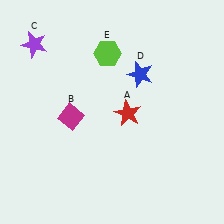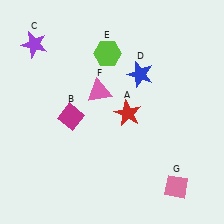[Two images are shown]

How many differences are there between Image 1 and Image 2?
There are 2 differences between the two images.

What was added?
A pink triangle (F), a pink diamond (G) were added in Image 2.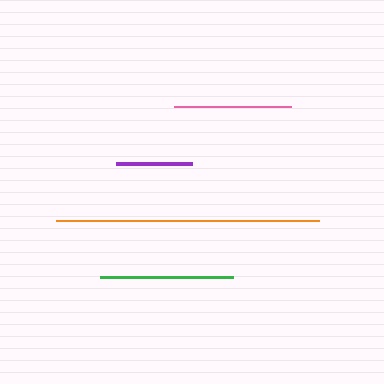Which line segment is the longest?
The orange line is the longest at approximately 263 pixels.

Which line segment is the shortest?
The purple line is the shortest at approximately 76 pixels.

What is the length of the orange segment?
The orange segment is approximately 263 pixels long.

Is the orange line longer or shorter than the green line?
The orange line is longer than the green line.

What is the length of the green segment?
The green segment is approximately 133 pixels long.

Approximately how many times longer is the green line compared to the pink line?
The green line is approximately 1.1 times the length of the pink line.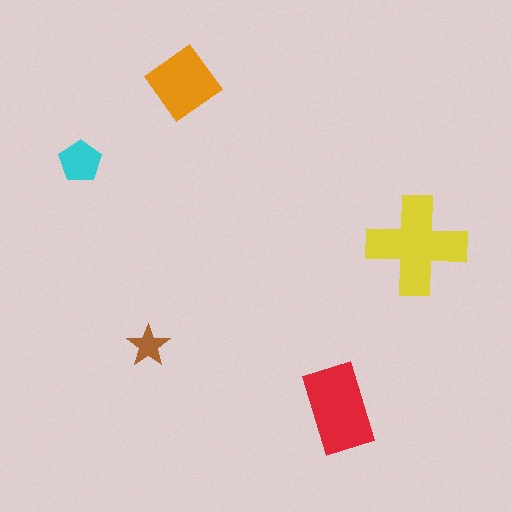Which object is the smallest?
The brown star.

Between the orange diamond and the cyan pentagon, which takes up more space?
The orange diamond.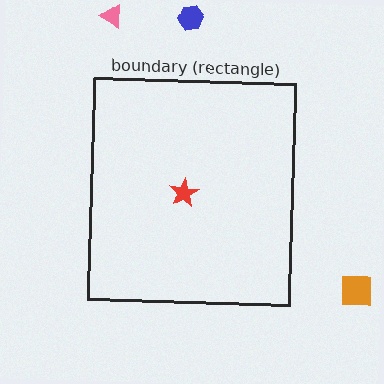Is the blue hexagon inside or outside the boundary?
Outside.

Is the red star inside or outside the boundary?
Inside.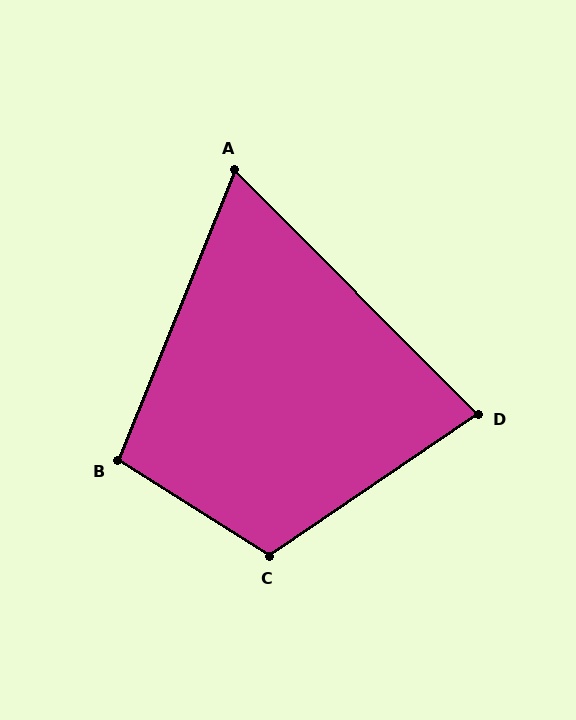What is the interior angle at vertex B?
Approximately 101 degrees (obtuse).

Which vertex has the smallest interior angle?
A, at approximately 67 degrees.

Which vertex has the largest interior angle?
C, at approximately 113 degrees.